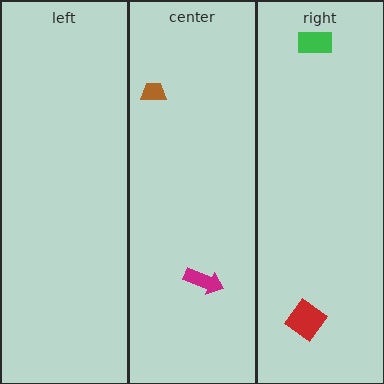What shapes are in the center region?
The magenta arrow, the brown trapezoid.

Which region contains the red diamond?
The right region.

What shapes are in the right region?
The red diamond, the green rectangle.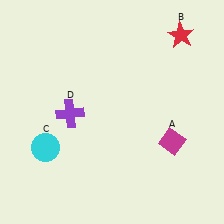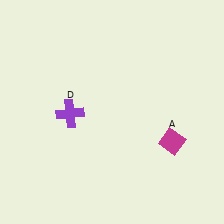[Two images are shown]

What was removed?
The red star (B), the cyan circle (C) were removed in Image 2.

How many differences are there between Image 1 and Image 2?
There are 2 differences between the two images.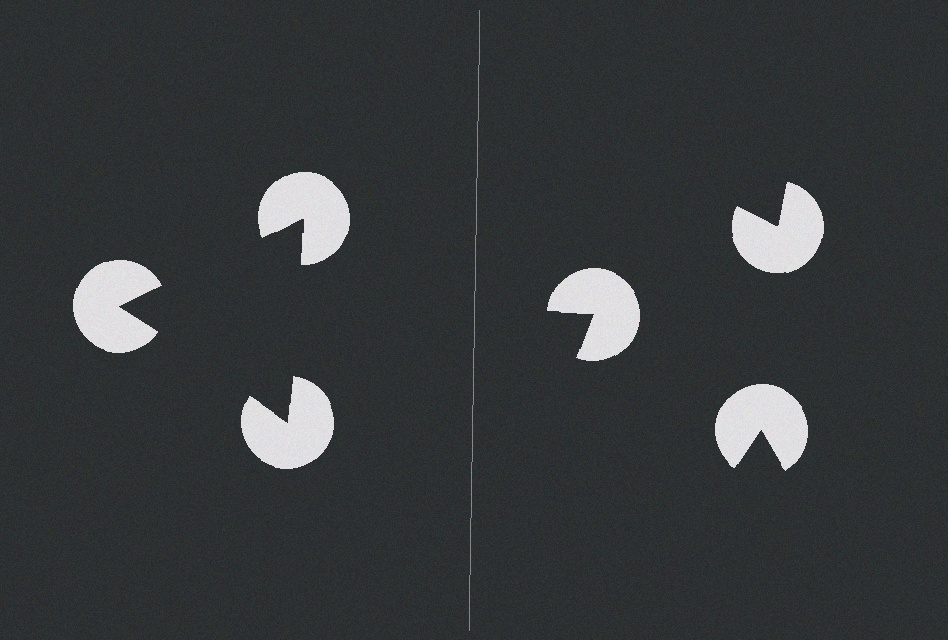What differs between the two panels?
The pac-man discs are positioned identically on both sides; only the wedge orientations differ. On the left they align to a triangle; on the right they are misaligned.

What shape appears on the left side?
An illusory triangle.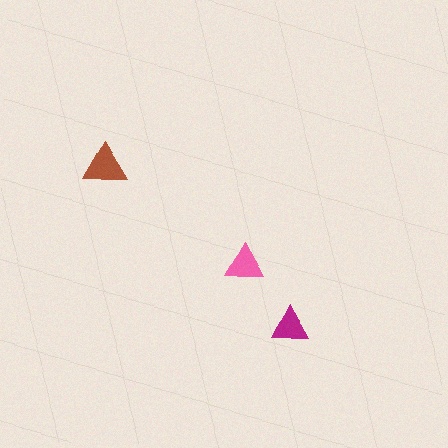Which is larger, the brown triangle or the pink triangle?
The brown one.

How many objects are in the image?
There are 3 objects in the image.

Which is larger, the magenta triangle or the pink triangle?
The pink one.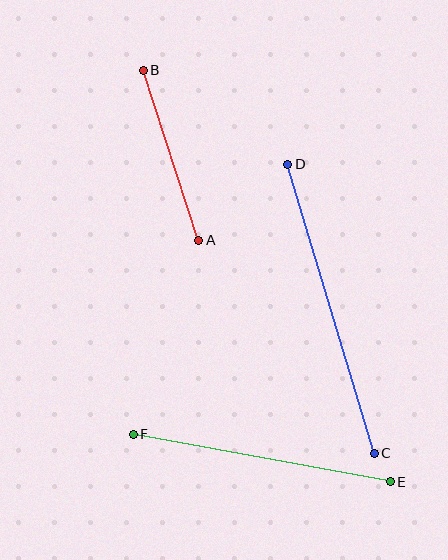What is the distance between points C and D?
The distance is approximately 302 pixels.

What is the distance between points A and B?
The distance is approximately 179 pixels.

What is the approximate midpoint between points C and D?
The midpoint is at approximately (331, 309) pixels.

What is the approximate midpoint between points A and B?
The midpoint is at approximately (171, 155) pixels.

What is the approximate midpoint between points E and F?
The midpoint is at approximately (262, 458) pixels.